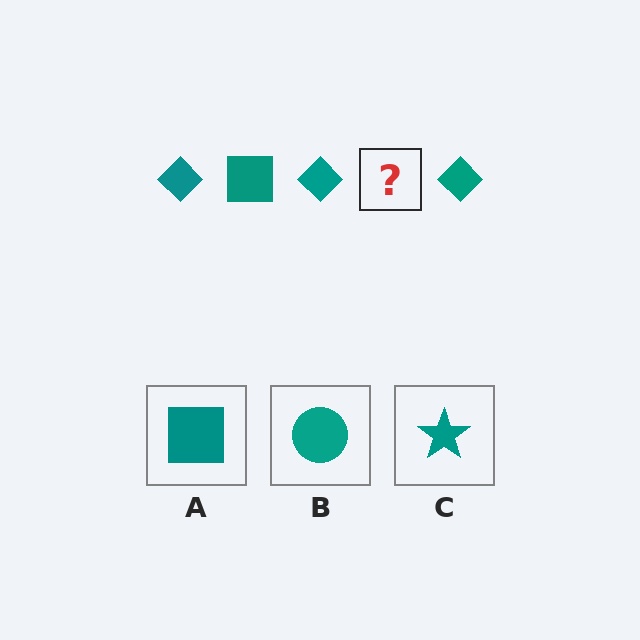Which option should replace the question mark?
Option A.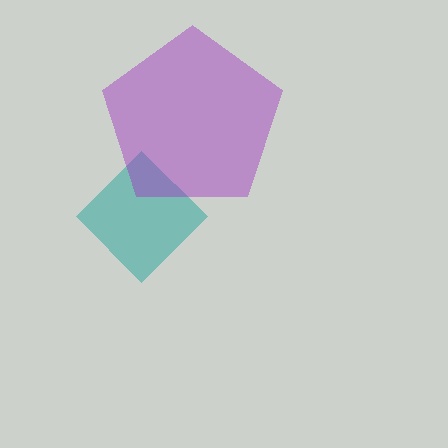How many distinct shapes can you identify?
There are 2 distinct shapes: a teal diamond, a purple pentagon.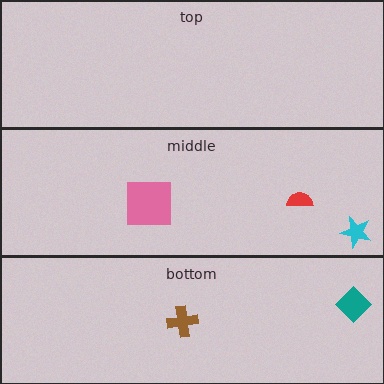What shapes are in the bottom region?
The teal diamond, the brown cross.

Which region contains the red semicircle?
The middle region.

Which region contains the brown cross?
The bottom region.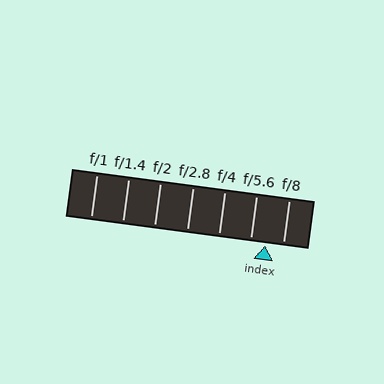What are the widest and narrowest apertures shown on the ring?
The widest aperture shown is f/1 and the narrowest is f/8.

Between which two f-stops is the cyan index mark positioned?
The index mark is between f/5.6 and f/8.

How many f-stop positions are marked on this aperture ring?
There are 7 f-stop positions marked.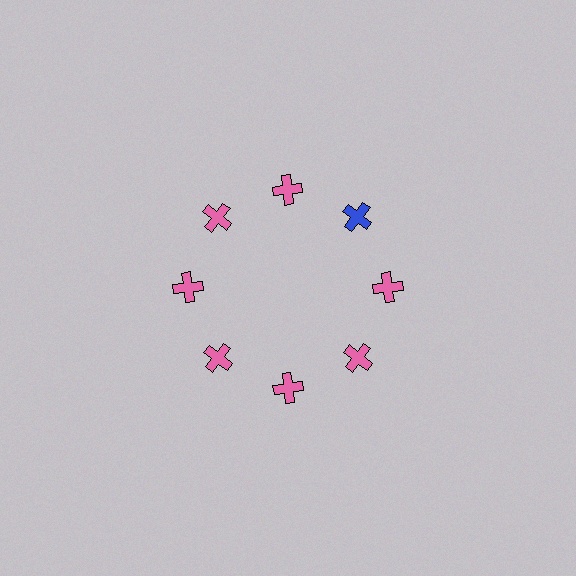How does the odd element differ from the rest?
It has a different color: blue instead of pink.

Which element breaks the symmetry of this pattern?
The blue cross at roughly the 2 o'clock position breaks the symmetry. All other shapes are pink crosses.